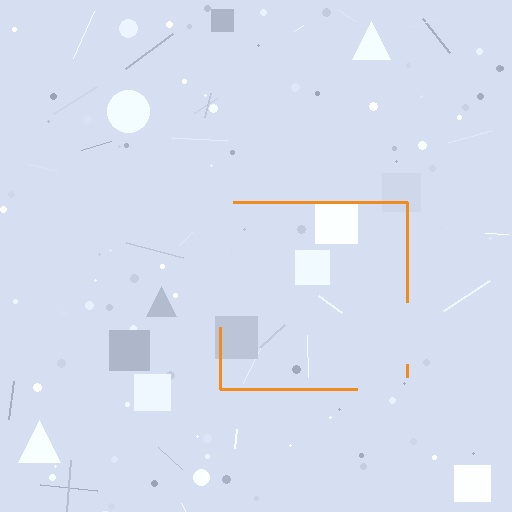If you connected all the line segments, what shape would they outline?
They would outline a square.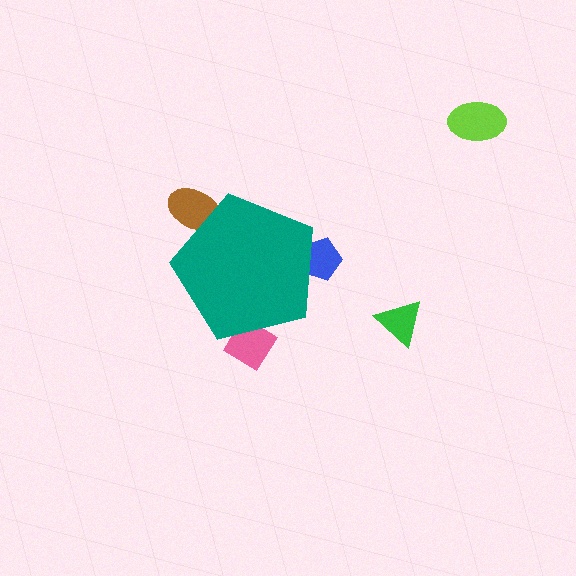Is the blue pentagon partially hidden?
Yes, the blue pentagon is partially hidden behind the teal pentagon.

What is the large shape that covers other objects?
A teal pentagon.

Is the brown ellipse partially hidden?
Yes, the brown ellipse is partially hidden behind the teal pentagon.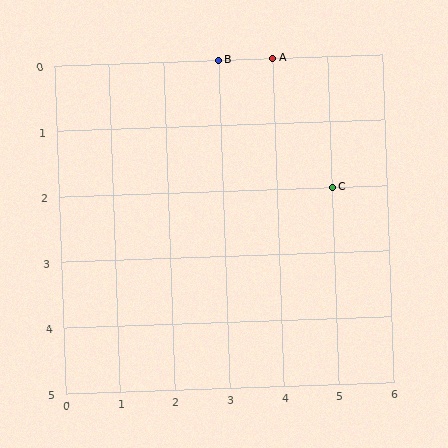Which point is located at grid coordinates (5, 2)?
Point C is at (5, 2).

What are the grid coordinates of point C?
Point C is at grid coordinates (5, 2).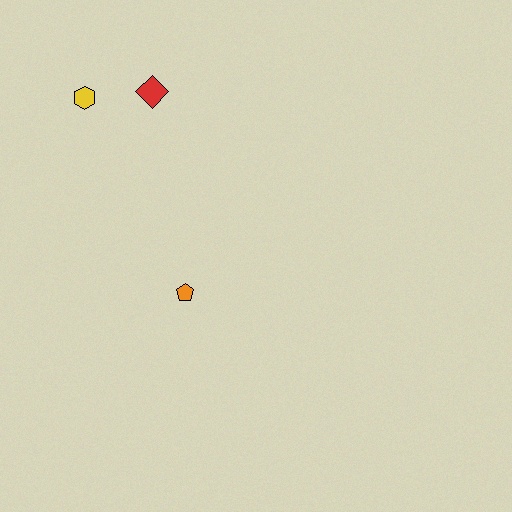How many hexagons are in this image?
There is 1 hexagon.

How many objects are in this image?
There are 3 objects.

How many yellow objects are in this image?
There is 1 yellow object.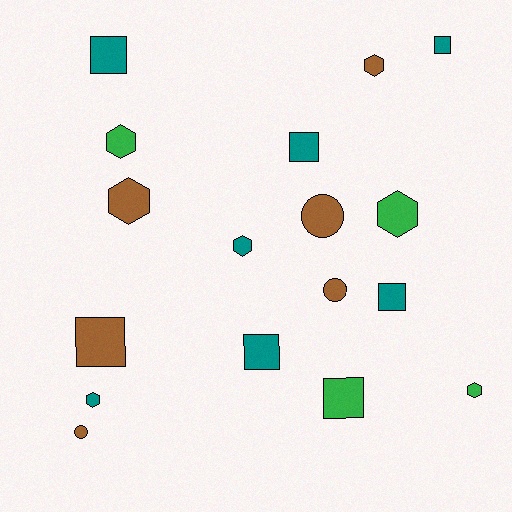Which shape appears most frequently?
Square, with 7 objects.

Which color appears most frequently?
Teal, with 7 objects.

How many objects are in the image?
There are 17 objects.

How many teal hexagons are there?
There are 2 teal hexagons.